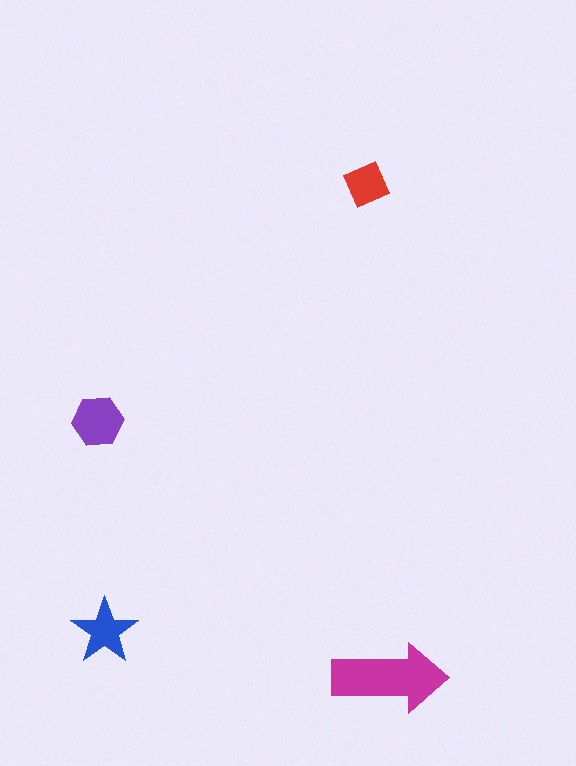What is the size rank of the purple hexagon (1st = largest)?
2nd.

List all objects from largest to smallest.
The magenta arrow, the purple hexagon, the blue star, the red square.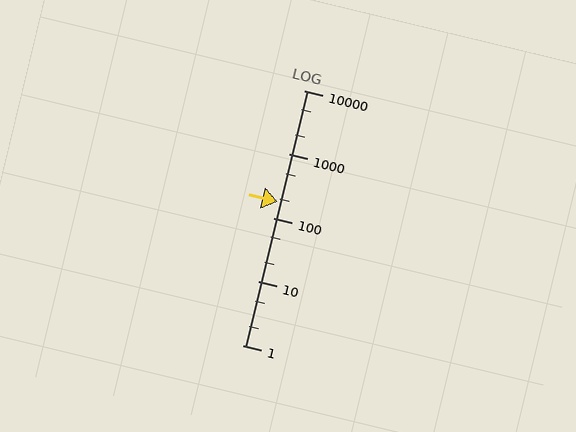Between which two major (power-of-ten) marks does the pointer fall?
The pointer is between 100 and 1000.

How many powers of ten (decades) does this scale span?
The scale spans 4 decades, from 1 to 10000.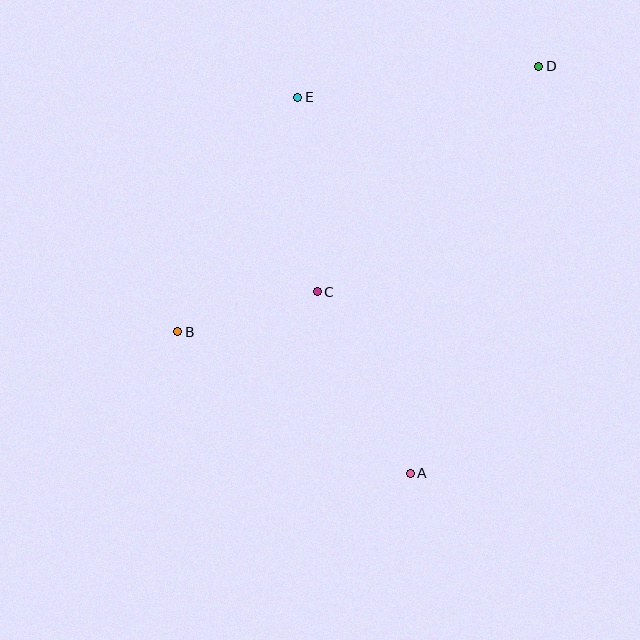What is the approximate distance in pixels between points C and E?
The distance between C and E is approximately 195 pixels.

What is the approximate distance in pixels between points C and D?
The distance between C and D is approximately 316 pixels.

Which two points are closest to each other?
Points B and C are closest to each other.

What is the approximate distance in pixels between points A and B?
The distance between A and B is approximately 272 pixels.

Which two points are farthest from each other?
Points B and D are farthest from each other.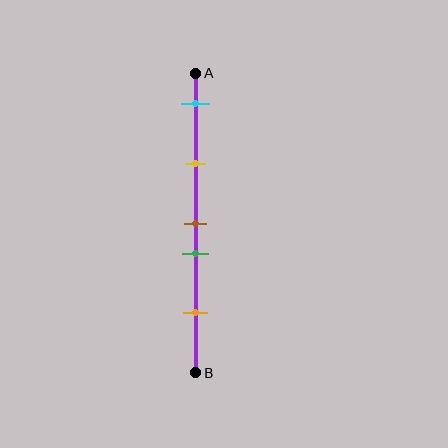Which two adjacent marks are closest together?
The brown and green marks are the closest adjacent pair.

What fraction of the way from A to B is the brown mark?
The brown mark is approximately 50% (0.5) of the way from A to B.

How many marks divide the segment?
There are 5 marks dividing the segment.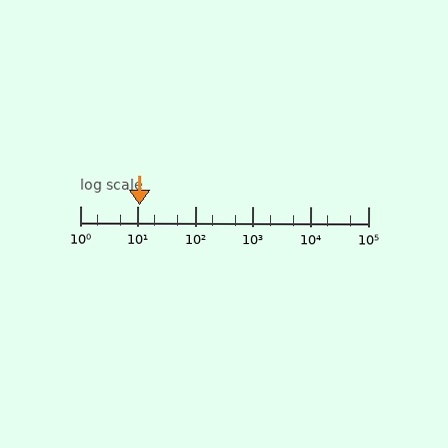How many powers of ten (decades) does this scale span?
The scale spans 5 decades, from 1 to 100000.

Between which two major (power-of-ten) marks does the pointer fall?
The pointer is between 10 and 100.